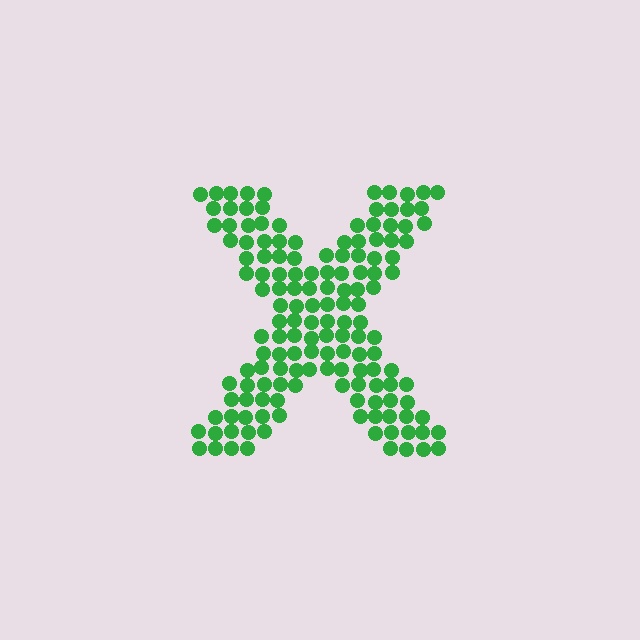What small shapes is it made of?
It is made of small circles.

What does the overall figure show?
The overall figure shows the letter X.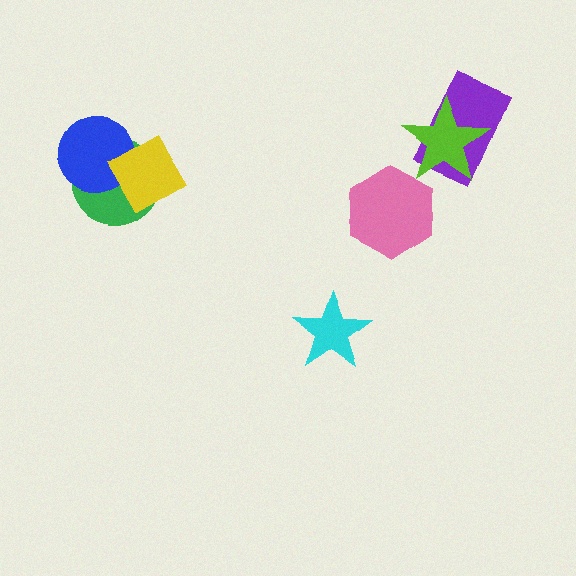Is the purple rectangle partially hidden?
Yes, it is partially covered by another shape.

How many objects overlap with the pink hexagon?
0 objects overlap with the pink hexagon.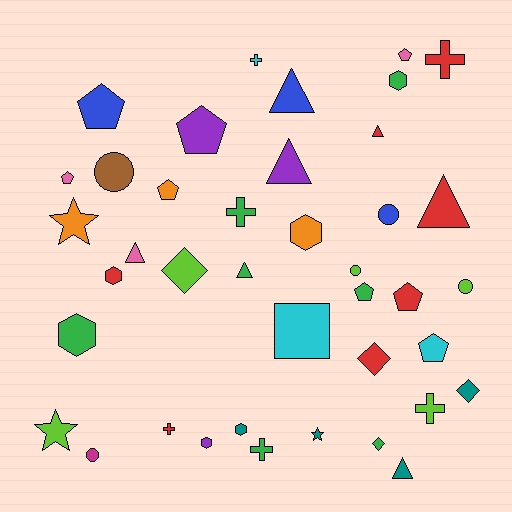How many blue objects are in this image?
There are 3 blue objects.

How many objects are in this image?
There are 40 objects.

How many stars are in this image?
There are 3 stars.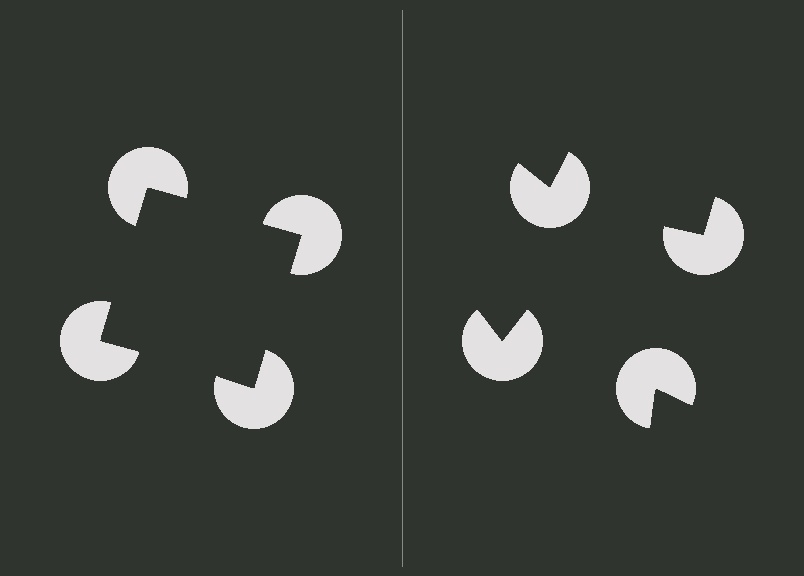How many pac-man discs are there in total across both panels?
8 — 4 on each side.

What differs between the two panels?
The pac-man discs are positioned identically on both sides; only the wedge orientations differ. On the left they align to a square; on the right they are misaligned.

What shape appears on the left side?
An illusory square.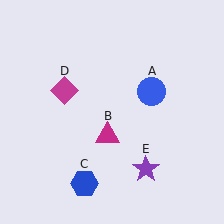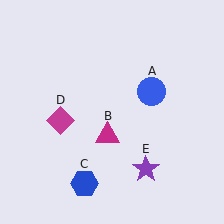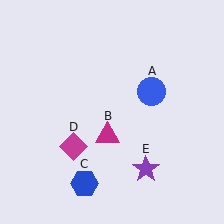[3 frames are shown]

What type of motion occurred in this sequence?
The magenta diamond (object D) rotated counterclockwise around the center of the scene.